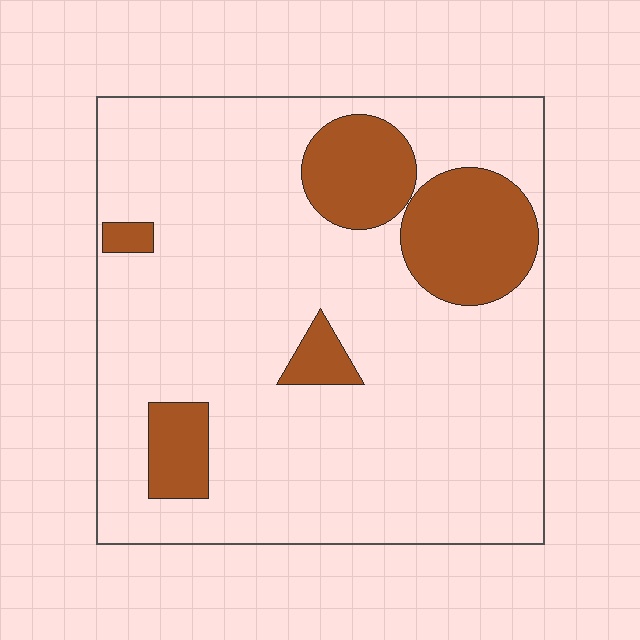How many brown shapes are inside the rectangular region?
5.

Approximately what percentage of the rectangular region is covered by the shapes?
Approximately 20%.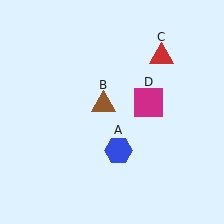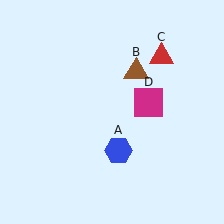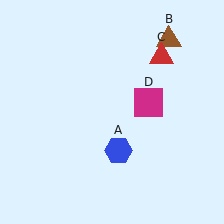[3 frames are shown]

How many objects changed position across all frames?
1 object changed position: brown triangle (object B).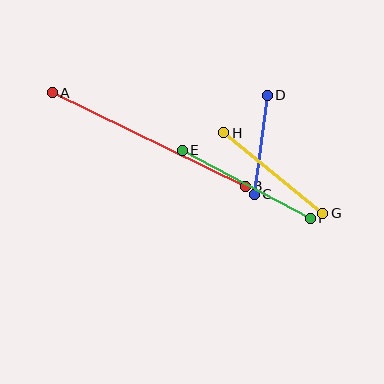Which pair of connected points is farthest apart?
Points A and B are farthest apart.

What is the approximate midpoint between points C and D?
The midpoint is at approximately (261, 145) pixels.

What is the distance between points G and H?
The distance is approximately 128 pixels.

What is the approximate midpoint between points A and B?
The midpoint is at approximately (149, 140) pixels.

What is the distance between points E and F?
The distance is approximately 145 pixels.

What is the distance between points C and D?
The distance is approximately 100 pixels.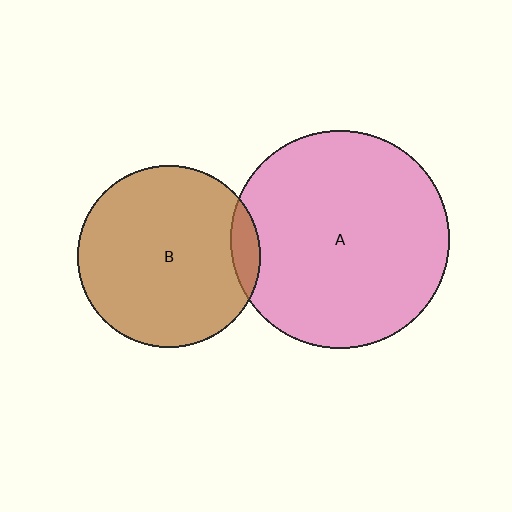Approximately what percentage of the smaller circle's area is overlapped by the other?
Approximately 10%.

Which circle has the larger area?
Circle A (pink).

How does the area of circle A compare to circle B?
Approximately 1.4 times.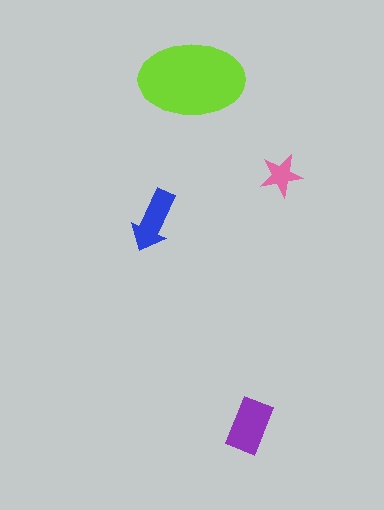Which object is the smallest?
The pink star.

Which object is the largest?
The lime ellipse.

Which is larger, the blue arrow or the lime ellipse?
The lime ellipse.